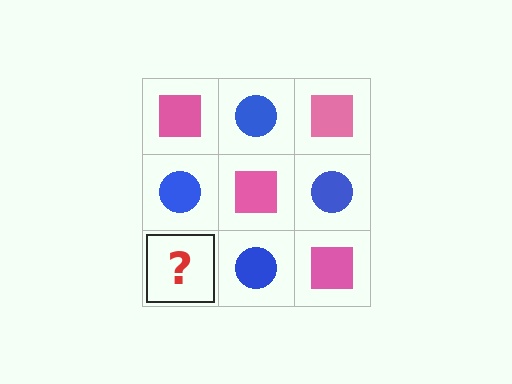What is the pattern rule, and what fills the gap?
The rule is that it alternates pink square and blue circle in a checkerboard pattern. The gap should be filled with a pink square.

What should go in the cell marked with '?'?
The missing cell should contain a pink square.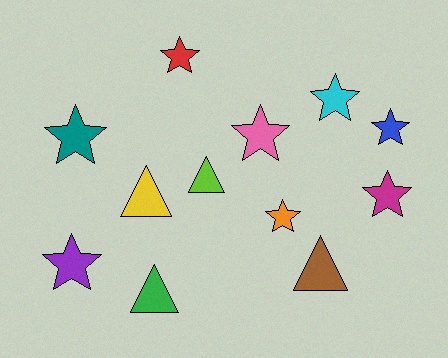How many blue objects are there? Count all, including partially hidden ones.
There is 1 blue object.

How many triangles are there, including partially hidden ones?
There are 4 triangles.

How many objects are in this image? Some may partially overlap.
There are 12 objects.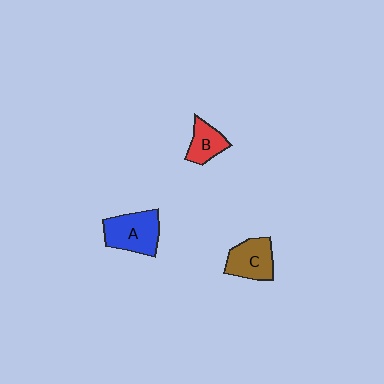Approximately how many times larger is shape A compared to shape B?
Approximately 1.6 times.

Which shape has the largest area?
Shape A (blue).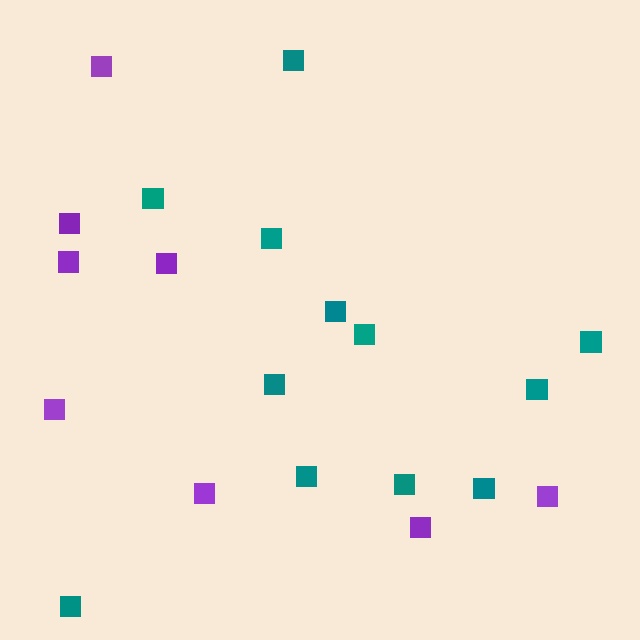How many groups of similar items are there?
There are 2 groups: one group of purple squares (8) and one group of teal squares (12).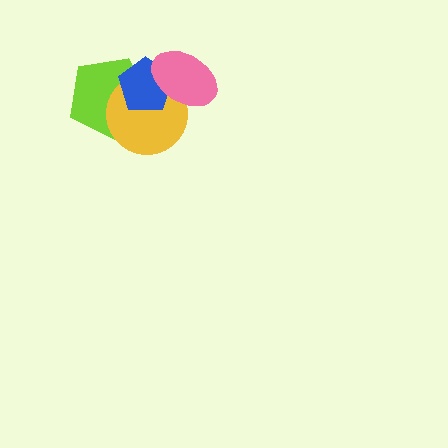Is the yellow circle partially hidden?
Yes, it is partially covered by another shape.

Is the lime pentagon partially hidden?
Yes, it is partially covered by another shape.